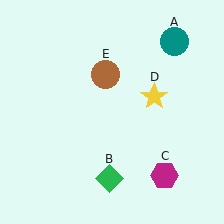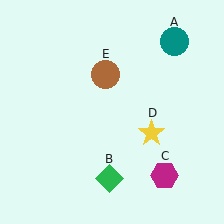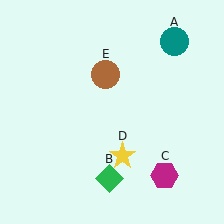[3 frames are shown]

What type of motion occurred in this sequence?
The yellow star (object D) rotated clockwise around the center of the scene.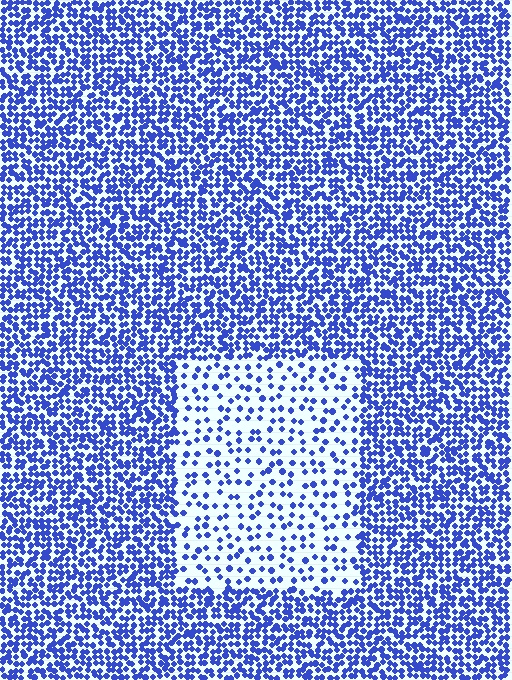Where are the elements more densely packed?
The elements are more densely packed outside the rectangle boundary.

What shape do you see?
I see a rectangle.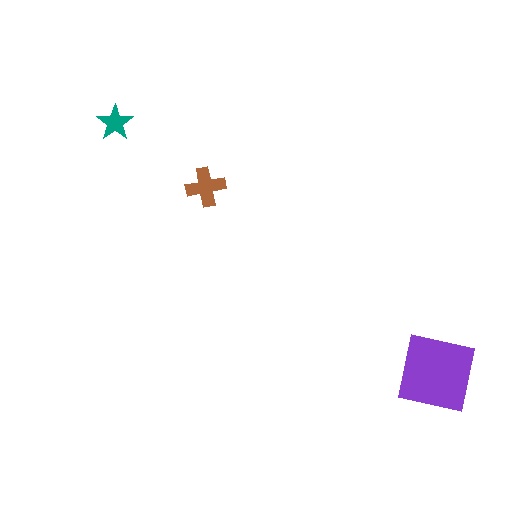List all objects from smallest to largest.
The teal star, the brown cross, the purple square.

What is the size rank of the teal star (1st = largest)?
3rd.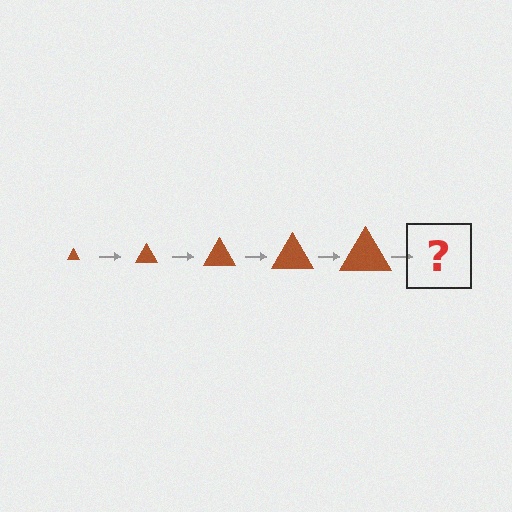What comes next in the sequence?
The next element should be a brown triangle, larger than the previous one.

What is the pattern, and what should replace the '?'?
The pattern is that the triangle gets progressively larger each step. The '?' should be a brown triangle, larger than the previous one.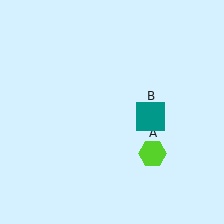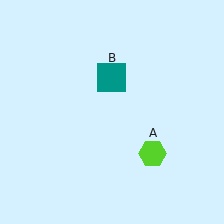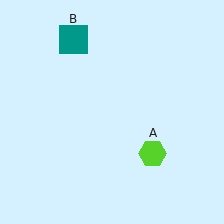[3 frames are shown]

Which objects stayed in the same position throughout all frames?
Lime hexagon (object A) remained stationary.